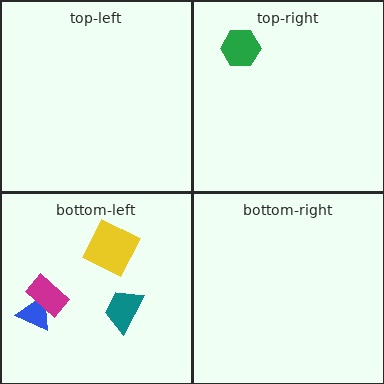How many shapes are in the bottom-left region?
4.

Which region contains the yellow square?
The bottom-left region.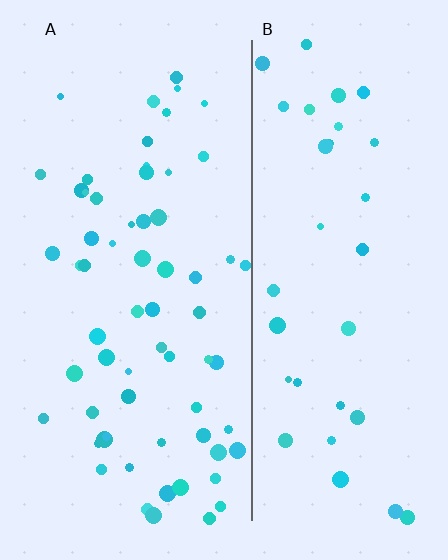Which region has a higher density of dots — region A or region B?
A (the left).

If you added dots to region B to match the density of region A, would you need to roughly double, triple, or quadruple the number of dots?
Approximately double.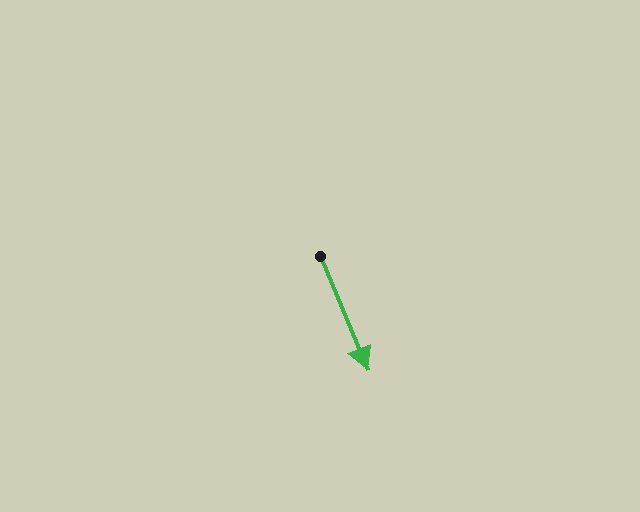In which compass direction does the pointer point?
Southeast.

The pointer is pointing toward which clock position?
Roughly 5 o'clock.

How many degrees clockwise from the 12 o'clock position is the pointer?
Approximately 157 degrees.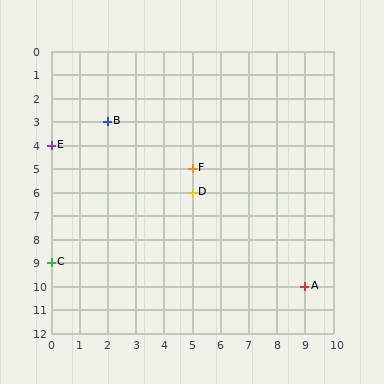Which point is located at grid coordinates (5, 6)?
Point D is at (5, 6).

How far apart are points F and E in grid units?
Points F and E are 5 columns and 1 row apart (about 5.1 grid units diagonally).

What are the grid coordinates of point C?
Point C is at grid coordinates (0, 9).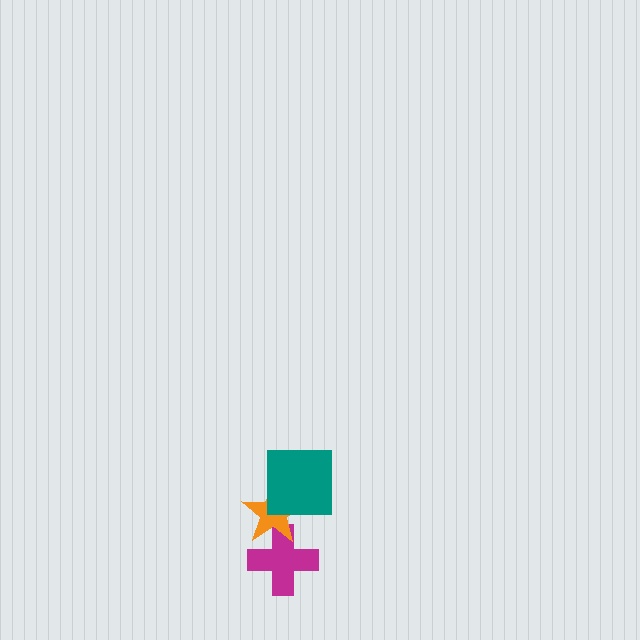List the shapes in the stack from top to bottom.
From top to bottom: the teal square, the orange star, the magenta cross.